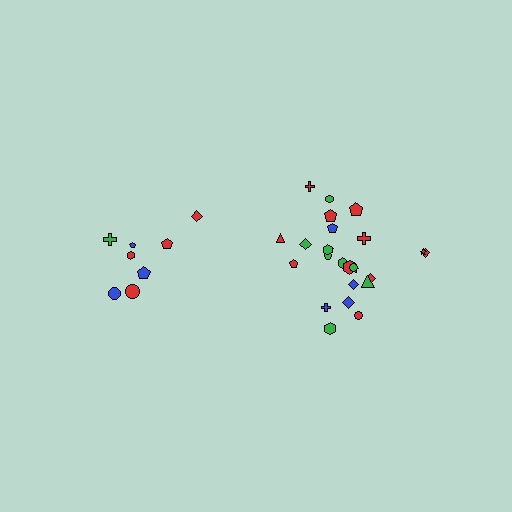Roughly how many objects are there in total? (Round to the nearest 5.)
Roughly 35 objects in total.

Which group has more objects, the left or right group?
The right group.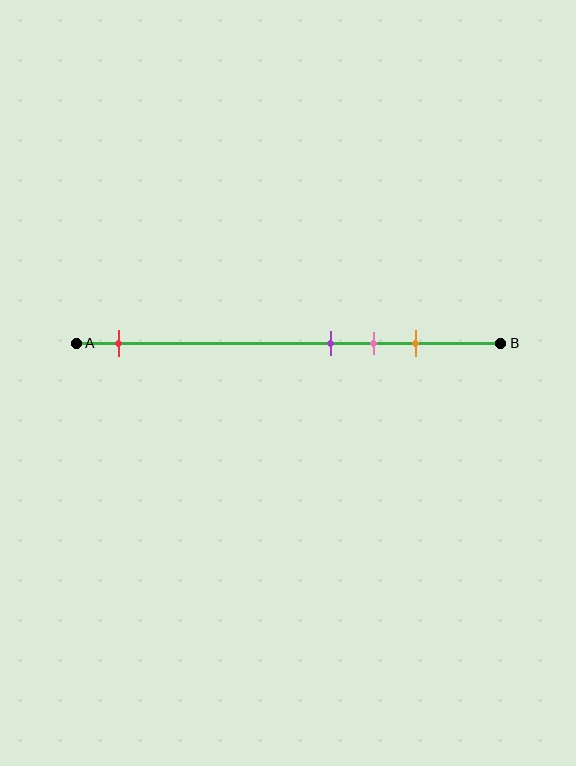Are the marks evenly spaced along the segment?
No, the marks are not evenly spaced.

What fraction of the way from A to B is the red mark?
The red mark is approximately 10% (0.1) of the way from A to B.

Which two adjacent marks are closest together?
The purple and pink marks are the closest adjacent pair.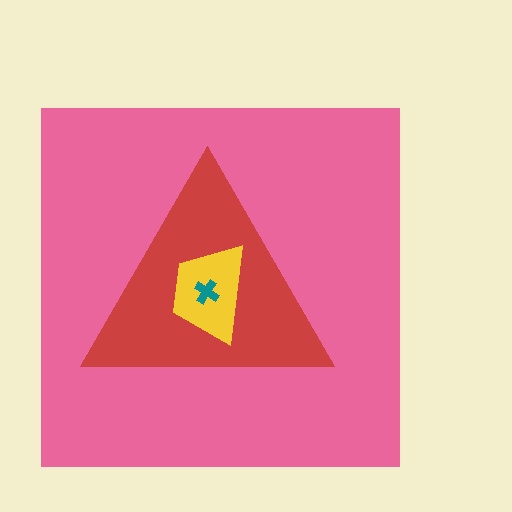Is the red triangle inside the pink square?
Yes.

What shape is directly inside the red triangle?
The yellow trapezoid.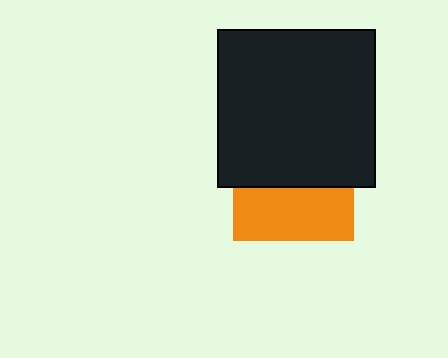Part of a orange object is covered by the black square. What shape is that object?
It is a square.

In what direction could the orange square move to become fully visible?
The orange square could move down. That would shift it out from behind the black square entirely.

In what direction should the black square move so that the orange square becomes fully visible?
The black square should move up. That is the shortest direction to clear the overlap and leave the orange square fully visible.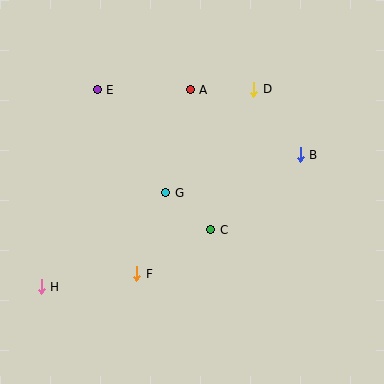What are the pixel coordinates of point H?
Point H is at (41, 287).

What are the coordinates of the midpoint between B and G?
The midpoint between B and G is at (233, 174).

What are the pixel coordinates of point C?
Point C is at (211, 230).